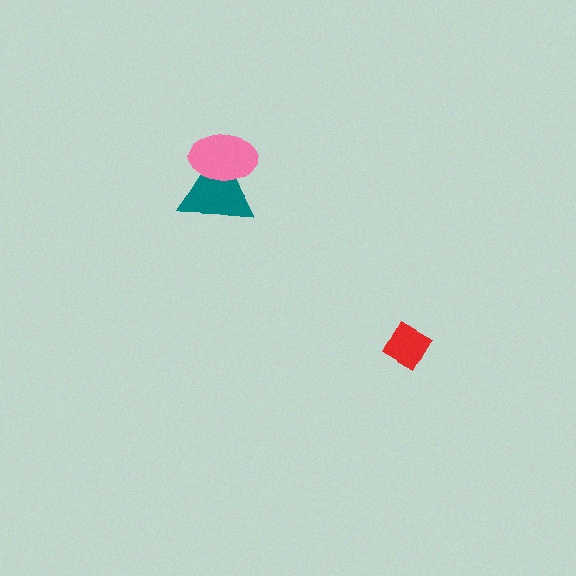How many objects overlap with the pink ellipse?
1 object overlaps with the pink ellipse.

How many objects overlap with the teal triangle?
1 object overlaps with the teal triangle.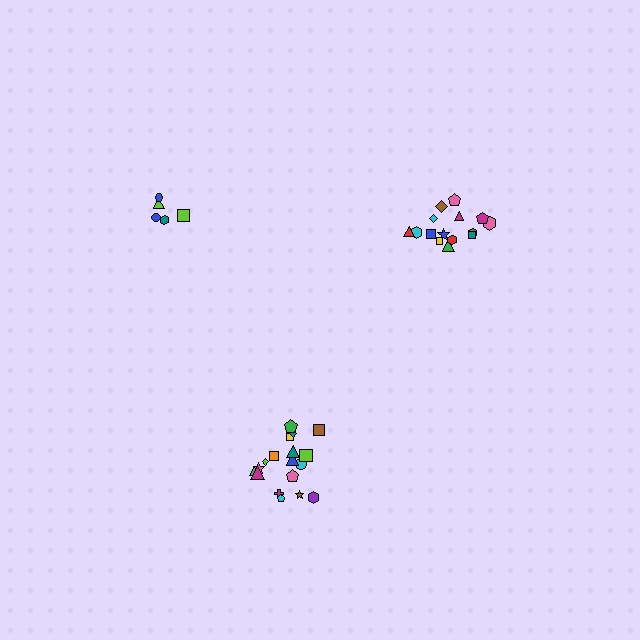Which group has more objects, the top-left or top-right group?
The top-right group.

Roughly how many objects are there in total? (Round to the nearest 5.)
Roughly 40 objects in total.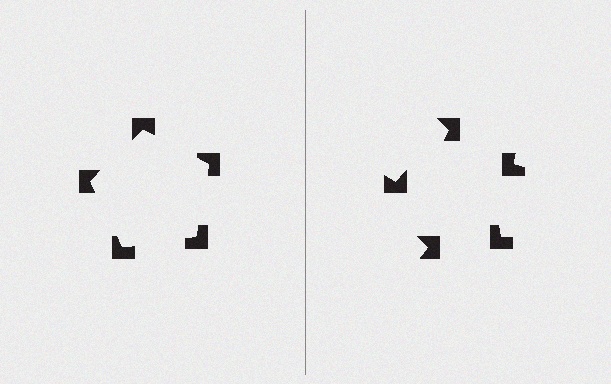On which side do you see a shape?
An illusory pentagon appears on the left side. On the right side the wedge cuts are rotated, so no coherent shape forms.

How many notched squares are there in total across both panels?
10 — 5 on each side.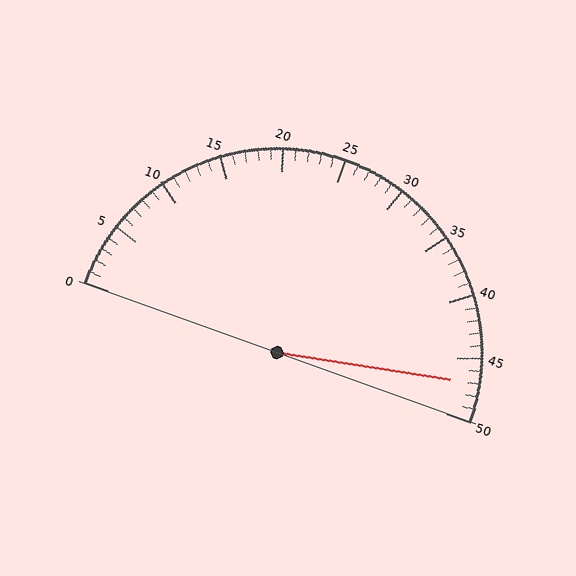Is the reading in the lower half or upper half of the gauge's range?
The reading is in the upper half of the range (0 to 50).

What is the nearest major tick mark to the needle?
The nearest major tick mark is 45.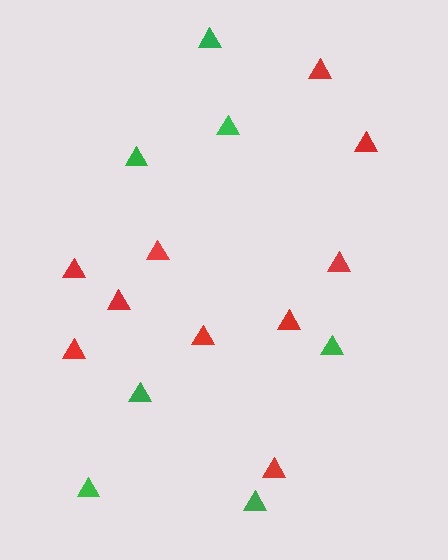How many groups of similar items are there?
There are 2 groups: one group of red triangles (10) and one group of green triangles (7).